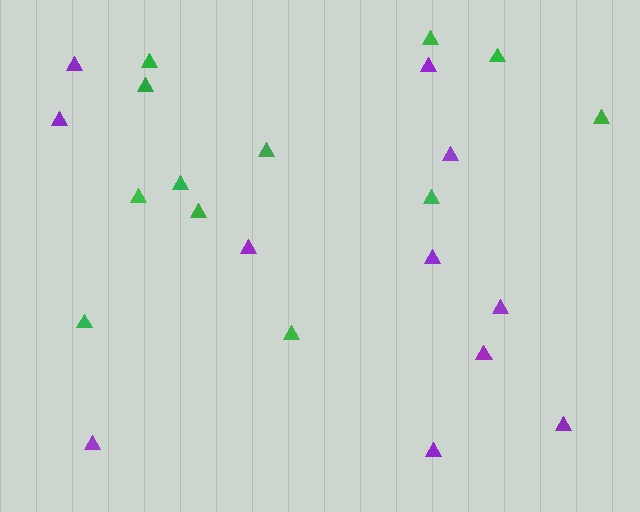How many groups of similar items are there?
There are 2 groups: one group of green triangles (12) and one group of purple triangles (11).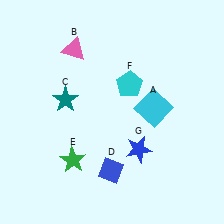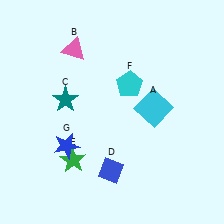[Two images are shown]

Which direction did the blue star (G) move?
The blue star (G) moved left.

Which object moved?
The blue star (G) moved left.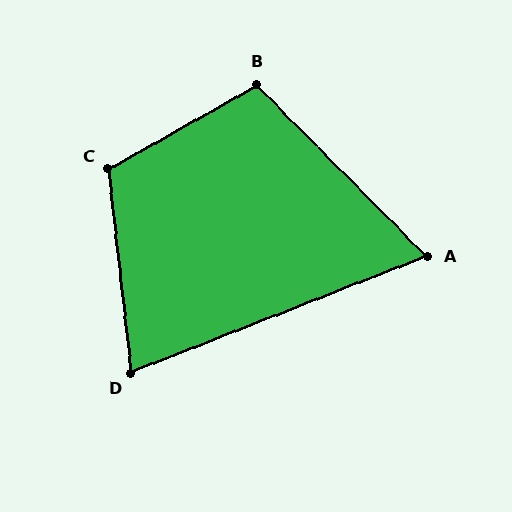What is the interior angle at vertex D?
Approximately 75 degrees (acute).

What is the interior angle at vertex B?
Approximately 105 degrees (obtuse).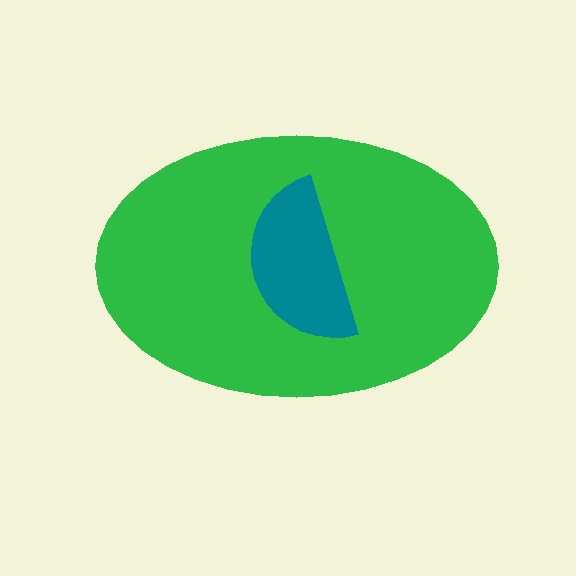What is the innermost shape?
The teal semicircle.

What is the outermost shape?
The green ellipse.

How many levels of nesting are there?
2.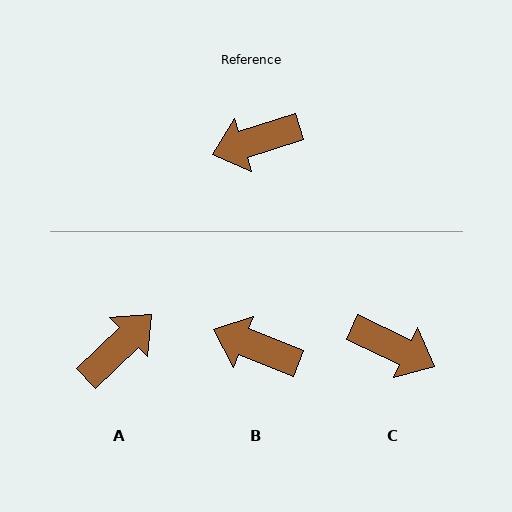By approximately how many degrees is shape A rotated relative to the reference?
Approximately 154 degrees clockwise.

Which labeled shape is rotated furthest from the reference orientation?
A, about 154 degrees away.